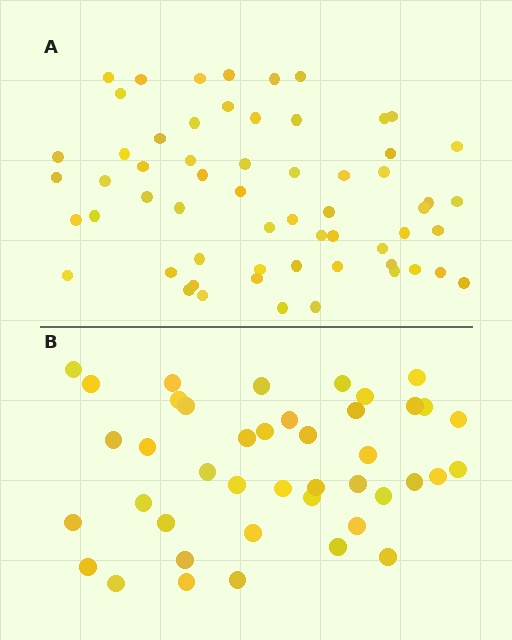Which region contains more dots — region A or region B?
Region A (the top region) has more dots.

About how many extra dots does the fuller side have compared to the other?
Region A has approximately 20 more dots than region B.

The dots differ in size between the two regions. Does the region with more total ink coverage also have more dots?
No. Region B has more total ink coverage because its dots are larger, but region A actually contains more individual dots. Total area can be misleading — the number of items is what matters here.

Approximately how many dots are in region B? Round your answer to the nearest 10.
About 40 dots. (The exact count is 42, which rounds to 40.)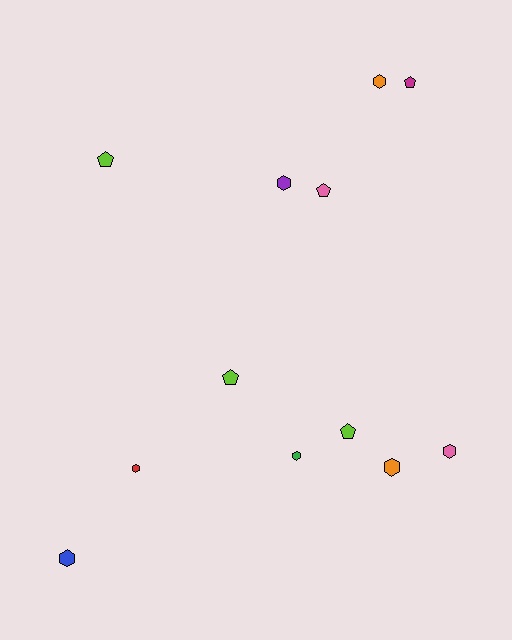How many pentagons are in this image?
There are 5 pentagons.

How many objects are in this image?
There are 12 objects.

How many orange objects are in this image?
There are 2 orange objects.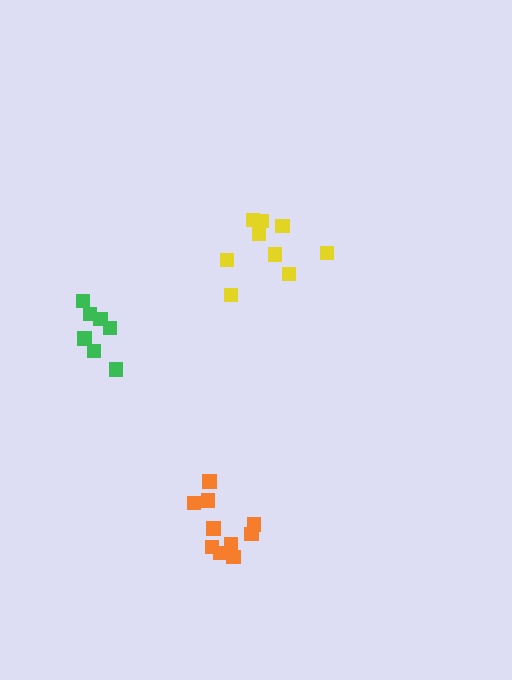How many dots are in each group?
Group 1: 7 dots, Group 2: 9 dots, Group 3: 10 dots (26 total).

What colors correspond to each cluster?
The clusters are colored: green, yellow, orange.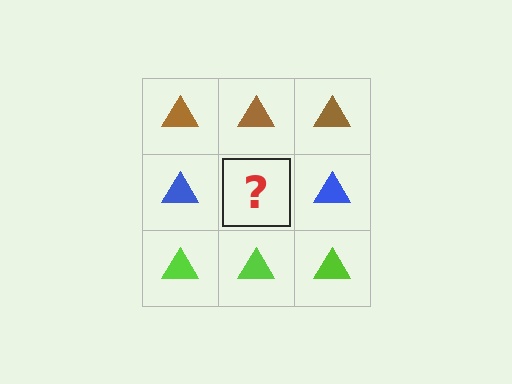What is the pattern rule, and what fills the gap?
The rule is that each row has a consistent color. The gap should be filled with a blue triangle.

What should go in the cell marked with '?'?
The missing cell should contain a blue triangle.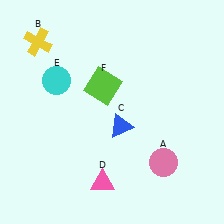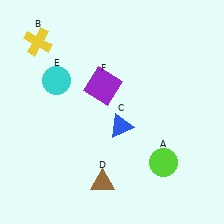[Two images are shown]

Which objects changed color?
A changed from pink to lime. D changed from pink to brown. F changed from lime to purple.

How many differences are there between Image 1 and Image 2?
There are 3 differences between the two images.